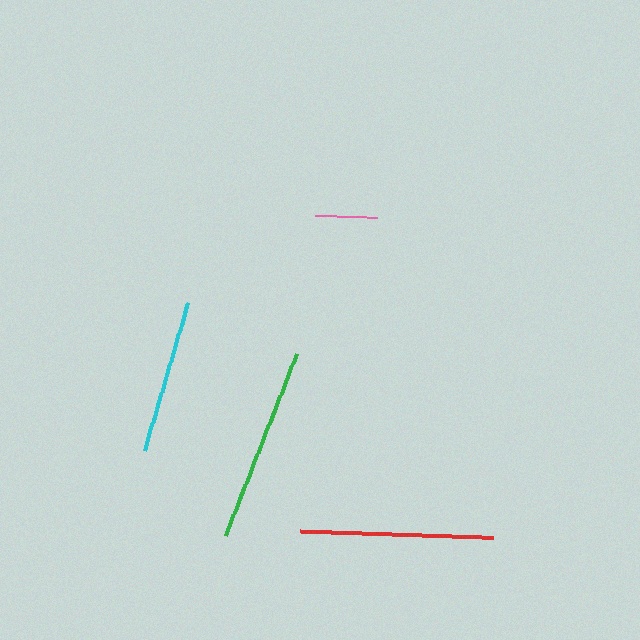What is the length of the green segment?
The green segment is approximately 195 pixels long.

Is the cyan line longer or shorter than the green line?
The green line is longer than the cyan line.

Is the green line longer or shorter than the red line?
The green line is longer than the red line.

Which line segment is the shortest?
The pink line is the shortest at approximately 63 pixels.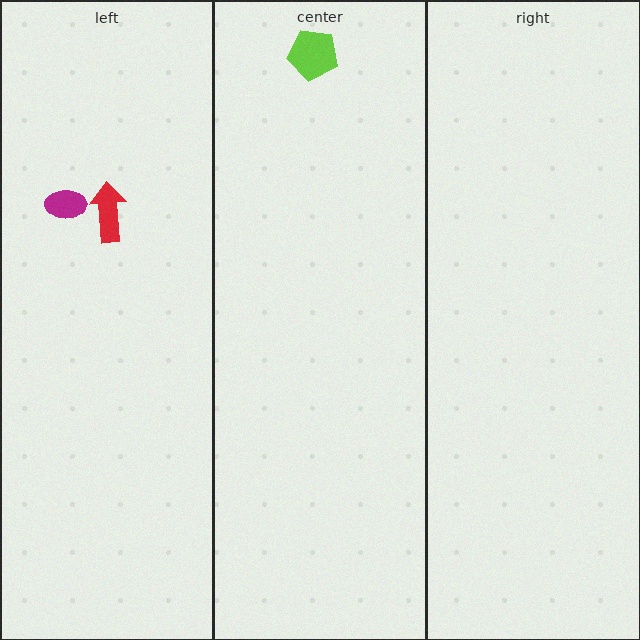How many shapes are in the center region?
1.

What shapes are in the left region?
The red arrow, the magenta ellipse.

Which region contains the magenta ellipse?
The left region.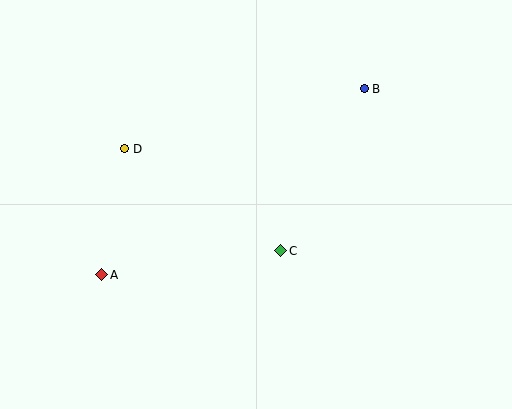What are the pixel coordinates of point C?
Point C is at (281, 251).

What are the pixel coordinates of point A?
Point A is at (102, 275).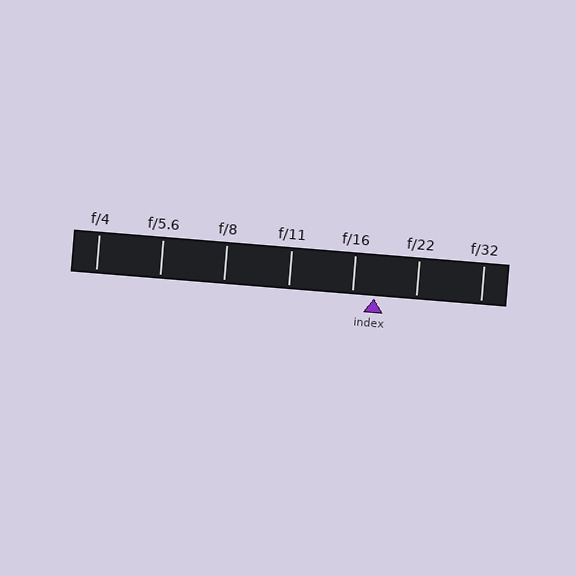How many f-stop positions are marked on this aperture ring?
There are 7 f-stop positions marked.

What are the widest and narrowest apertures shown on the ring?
The widest aperture shown is f/4 and the narrowest is f/32.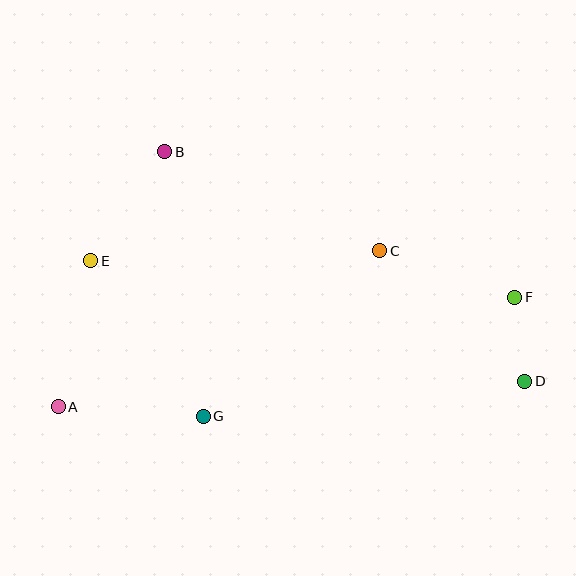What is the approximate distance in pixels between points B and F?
The distance between B and F is approximately 379 pixels.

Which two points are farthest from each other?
Points A and F are farthest from each other.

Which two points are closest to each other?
Points D and F are closest to each other.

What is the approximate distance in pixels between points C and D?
The distance between C and D is approximately 195 pixels.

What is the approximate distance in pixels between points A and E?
The distance between A and E is approximately 149 pixels.